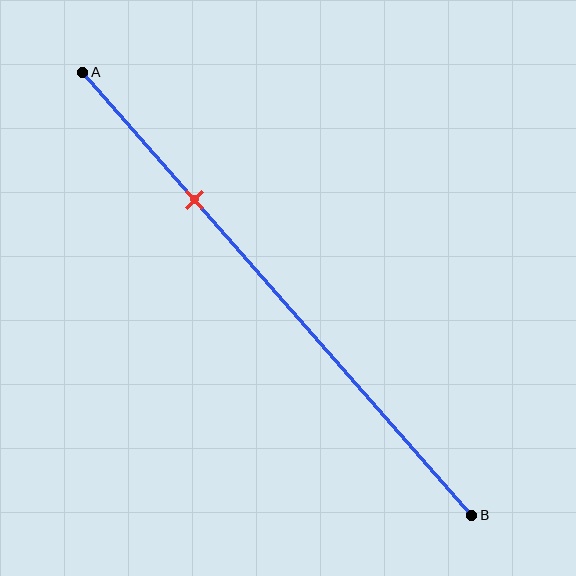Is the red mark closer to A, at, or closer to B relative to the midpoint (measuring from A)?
The red mark is closer to point A than the midpoint of segment AB.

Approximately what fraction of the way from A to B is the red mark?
The red mark is approximately 30% of the way from A to B.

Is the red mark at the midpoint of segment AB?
No, the mark is at about 30% from A, not at the 50% midpoint.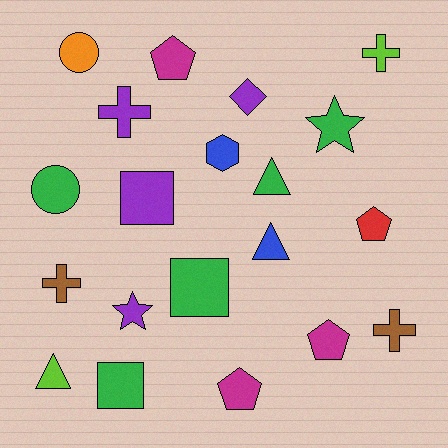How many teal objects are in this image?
There are no teal objects.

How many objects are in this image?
There are 20 objects.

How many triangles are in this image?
There are 3 triangles.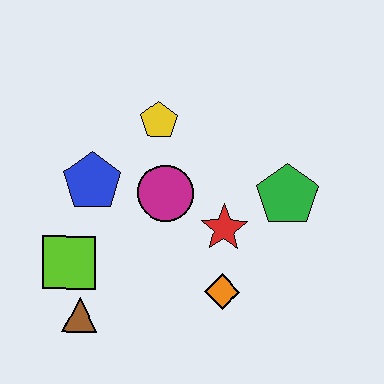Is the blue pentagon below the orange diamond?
No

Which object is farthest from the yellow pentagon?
The brown triangle is farthest from the yellow pentagon.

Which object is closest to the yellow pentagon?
The magenta circle is closest to the yellow pentagon.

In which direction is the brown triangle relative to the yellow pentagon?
The brown triangle is below the yellow pentagon.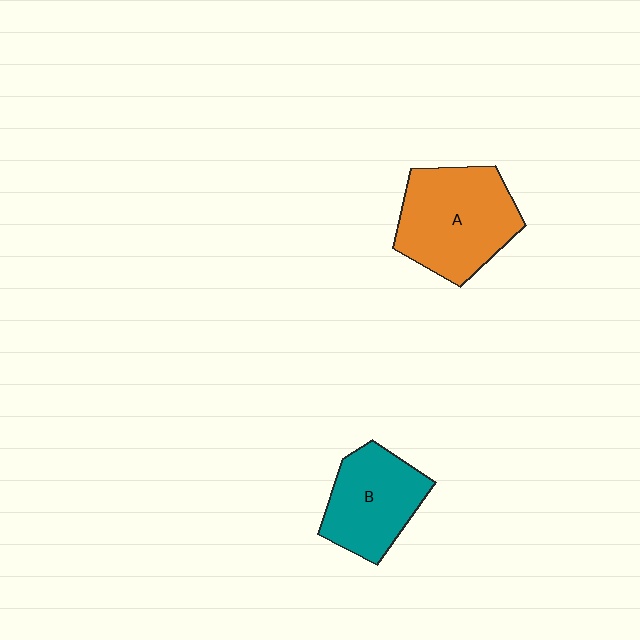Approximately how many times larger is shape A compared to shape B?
Approximately 1.3 times.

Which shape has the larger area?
Shape A (orange).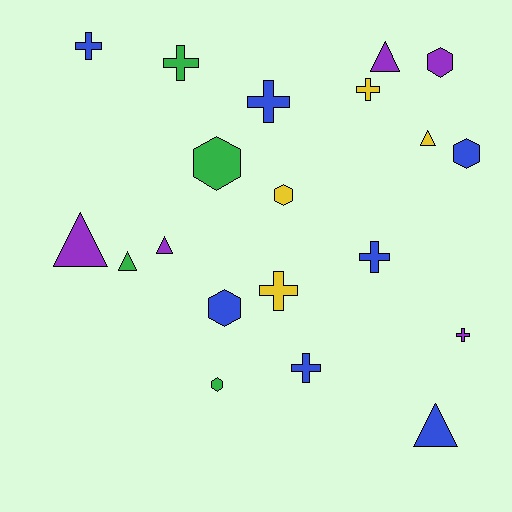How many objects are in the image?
There are 20 objects.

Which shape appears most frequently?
Cross, with 8 objects.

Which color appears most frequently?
Blue, with 7 objects.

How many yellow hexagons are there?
There is 1 yellow hexagon.